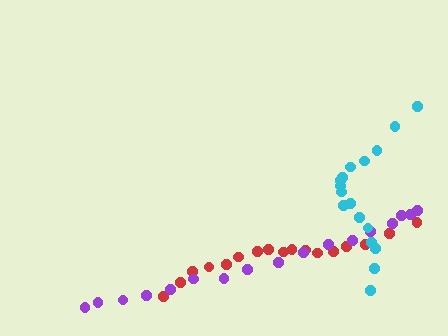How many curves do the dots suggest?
There are 3 distinct paths.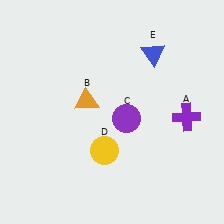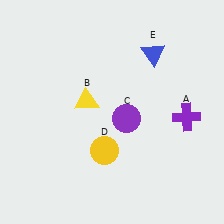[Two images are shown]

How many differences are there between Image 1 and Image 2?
There is 1 difference between the two images.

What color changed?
The triangle (B) changed from orange in Image 1 to yellow in Image 2.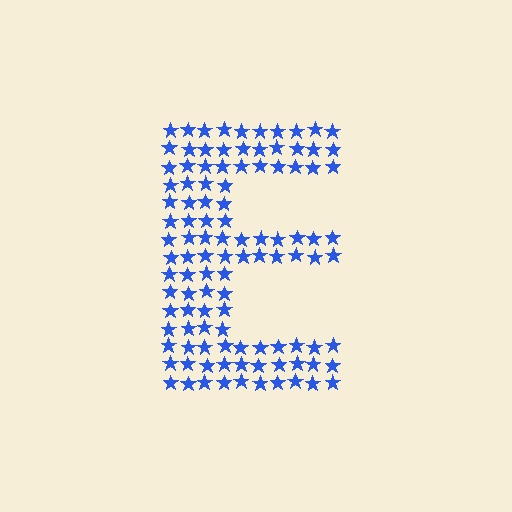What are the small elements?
The small elements are stars.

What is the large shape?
The large shape is the letter E.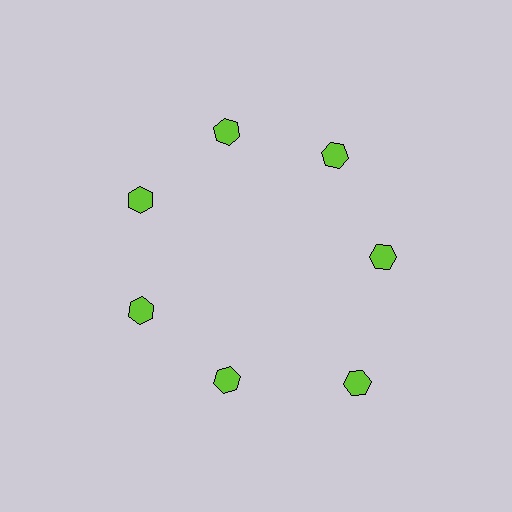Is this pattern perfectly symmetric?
No. The 7 lime hexagons are arranged in a ring, but one element near the 5 o'clock position is pushed outward from the center, breaking the 7-fold rotational symmetry.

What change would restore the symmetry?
The symmetry would be restored by moving it inward, back onto the ring so that all 7 hexagons sit at equal angles and equal distance from the center.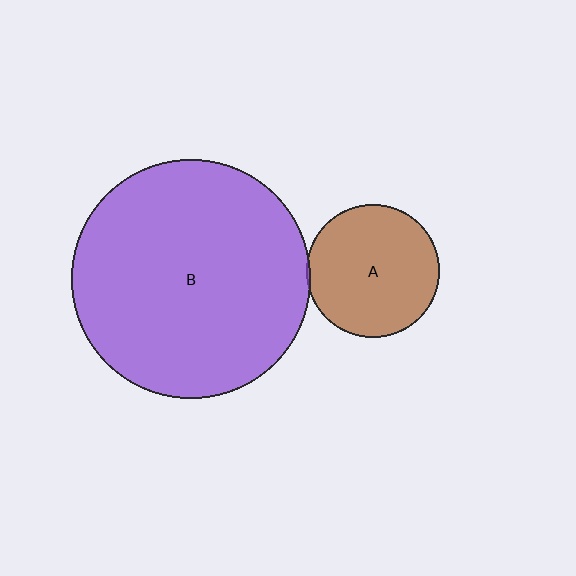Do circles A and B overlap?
Yes.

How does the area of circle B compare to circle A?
Approximately 3.2 times.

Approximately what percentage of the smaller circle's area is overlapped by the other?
Approximately 5%.